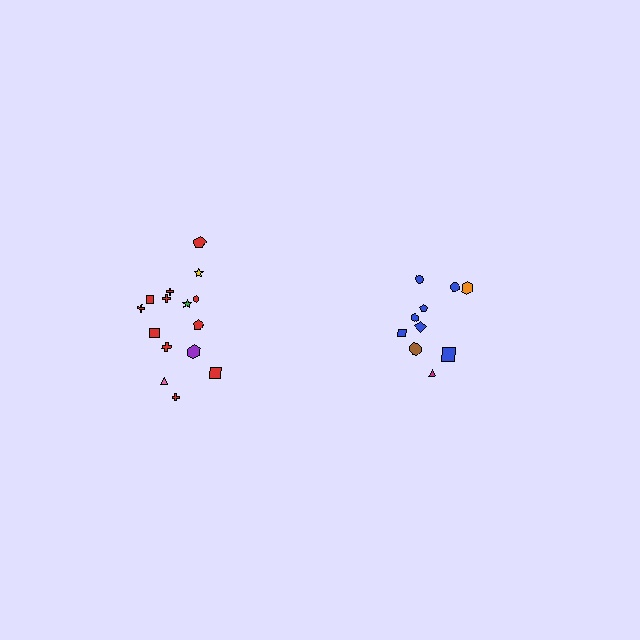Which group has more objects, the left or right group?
The left group.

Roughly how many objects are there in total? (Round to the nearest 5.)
Roughly 25 objects in total.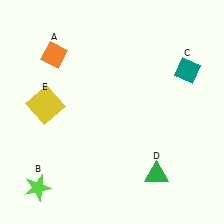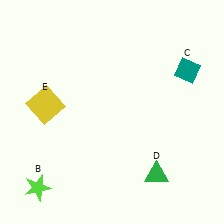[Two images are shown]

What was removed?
The orange diamond (A) was removed in Image 2.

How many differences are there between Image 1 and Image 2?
There is 1 difference between the two images.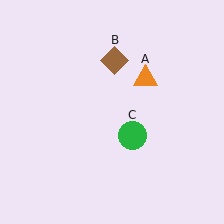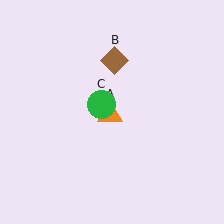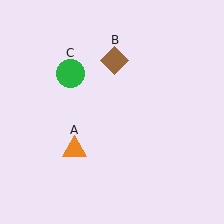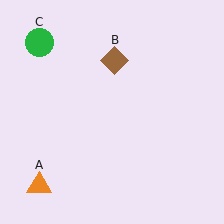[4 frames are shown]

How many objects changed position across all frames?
2 objects changed position: orange triangle (object A), green circle (object C).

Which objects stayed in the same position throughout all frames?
Brown diamond (object B) remained stationary.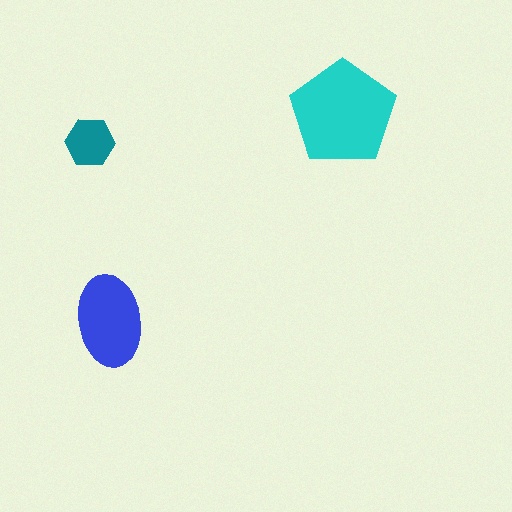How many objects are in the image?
There are 3 objects in the image.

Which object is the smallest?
The teal hexagon.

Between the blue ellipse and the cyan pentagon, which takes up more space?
The cyan pentagon.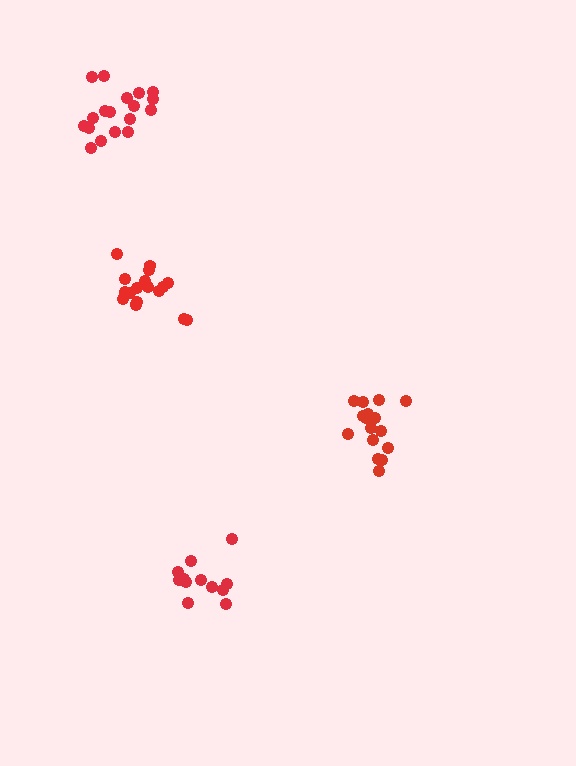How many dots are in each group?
Group 1: 18 dots, Group 2: 16 dots, Group 3: 18 dots, Group 4: 13 dots (65 total).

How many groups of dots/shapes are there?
There are 4 groups.